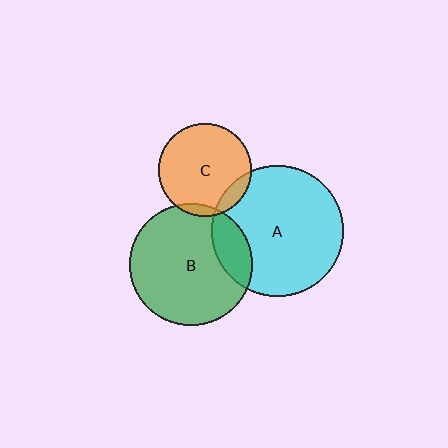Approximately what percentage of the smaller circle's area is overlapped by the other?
Approximately 5%.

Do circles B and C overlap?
Yes.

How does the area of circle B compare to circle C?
Approximately 1.7 times.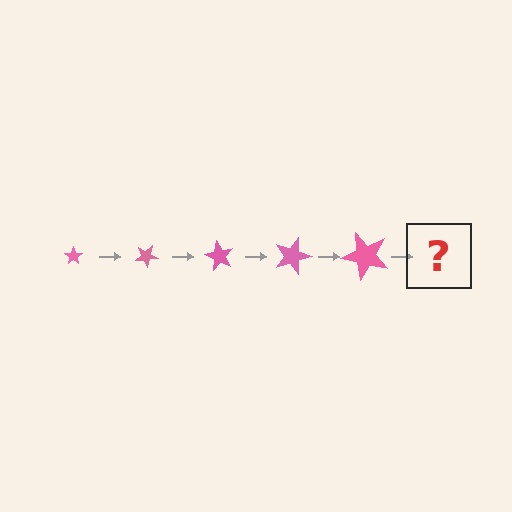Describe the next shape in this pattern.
It should be a star, larger than the previous one and rotated 150 degrees from the start.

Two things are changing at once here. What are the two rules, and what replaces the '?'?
The two rules are that the star grows larger each step and it rotates 30 degrees each step. The '?' should be a star, larger than the previous one and rotated 150 degrees from the start.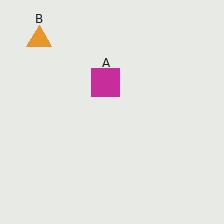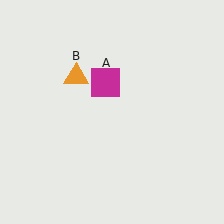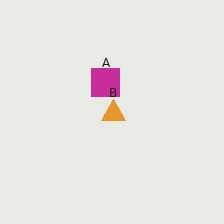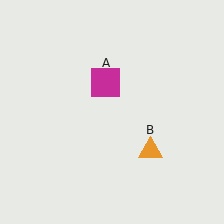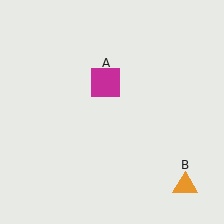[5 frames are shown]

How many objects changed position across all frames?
1 object changed position: orange triangle (object B).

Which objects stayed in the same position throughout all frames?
Magenta square (object A) remained stationary.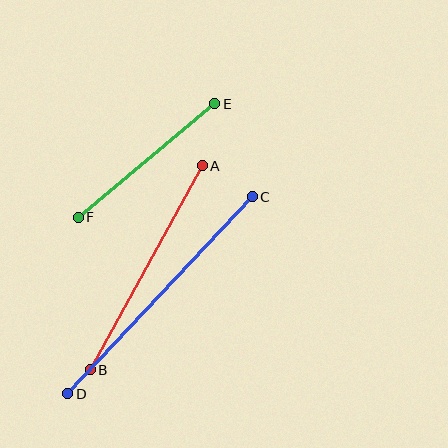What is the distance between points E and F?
The distance is approximately 177 pixels.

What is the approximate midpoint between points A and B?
The midpoint is at approximately (146, 268) pixels.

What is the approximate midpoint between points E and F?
The midpoint is at approximately (146, 161) pixels.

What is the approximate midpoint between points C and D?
The midpoint is at approximately (160, 295) pixels.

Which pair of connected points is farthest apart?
Points C and D are farthest apart.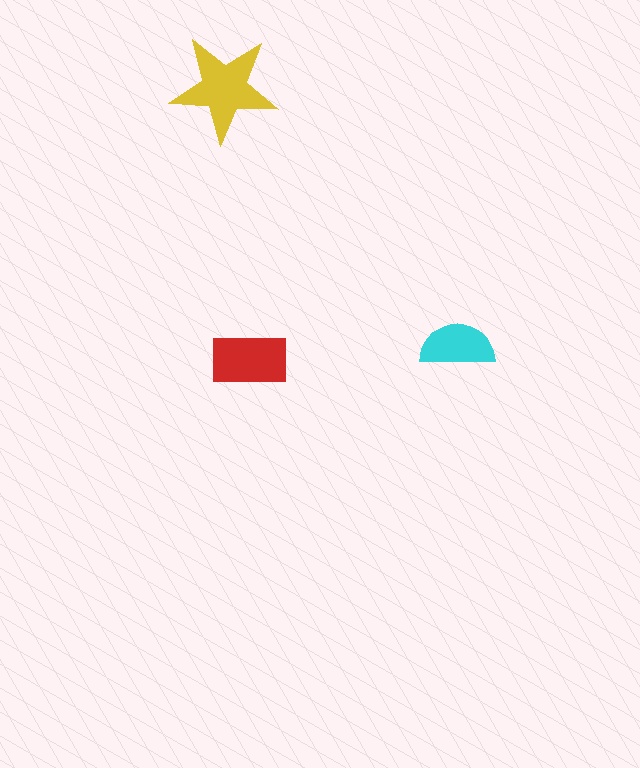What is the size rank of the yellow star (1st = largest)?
1st.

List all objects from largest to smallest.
The yellow star, the red rectangle, the cyan semicircle.